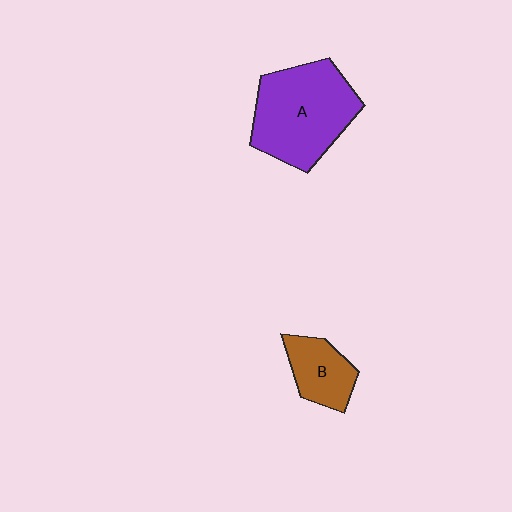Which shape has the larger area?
Shape A (purple).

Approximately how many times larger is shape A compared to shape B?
Approximately 2.2 times.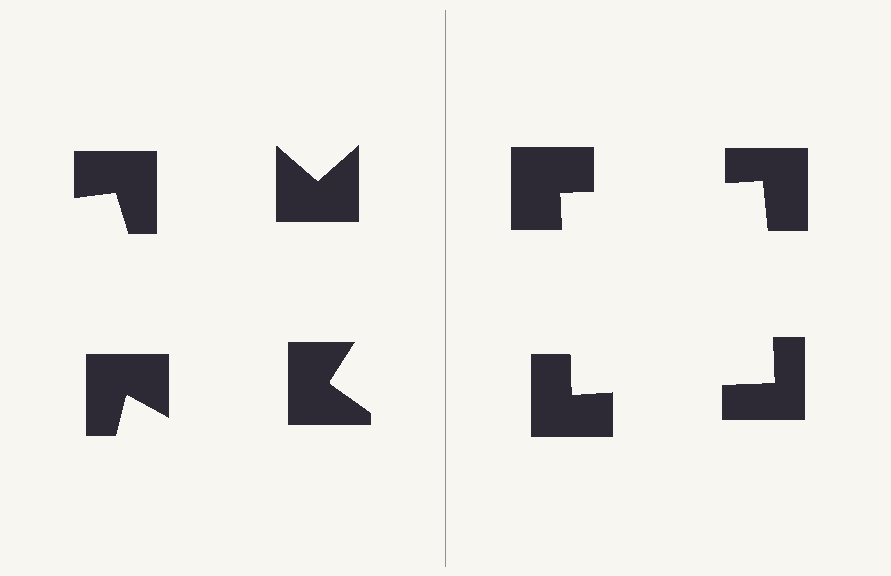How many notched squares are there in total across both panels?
8 — 4 on each side.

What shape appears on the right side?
An illusory square.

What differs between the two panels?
The notched squares are positioned identically on both sides; only the wedge orientations differ. On the right they align to a square; on the left they are misaligned.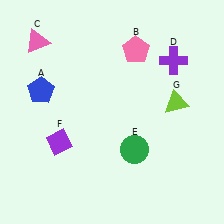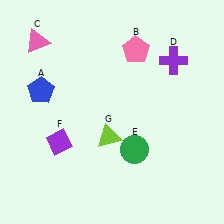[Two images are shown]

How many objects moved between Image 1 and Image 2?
1 object moved between the two images.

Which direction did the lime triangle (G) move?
The lime triangle (G) moved left.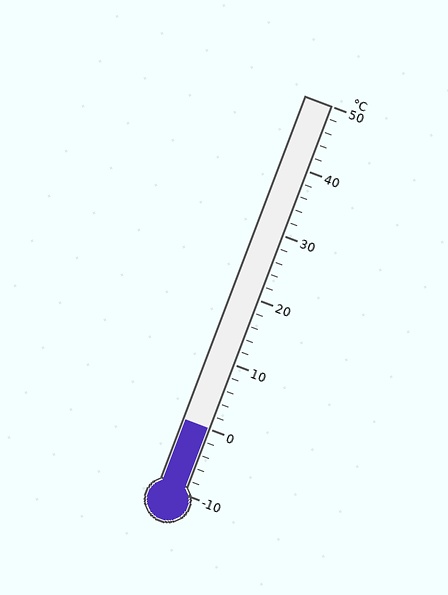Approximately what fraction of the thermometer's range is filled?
The thermometer is filled to approximately 15% of its range.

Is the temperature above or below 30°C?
The temperature is below 30°C.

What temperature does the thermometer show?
The thermometer shows approximately 0°C.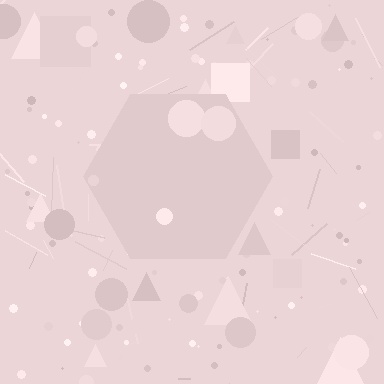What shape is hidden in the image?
A hexagon is hidden in the image.